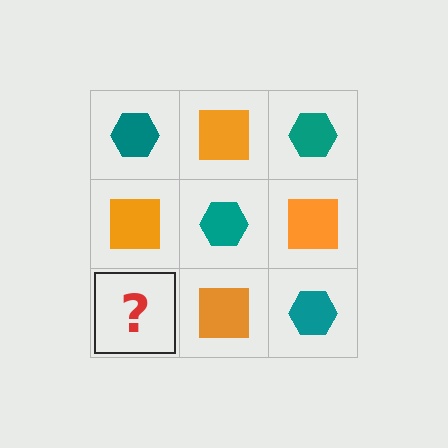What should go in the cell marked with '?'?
The missing cell should contain a teal hexagon.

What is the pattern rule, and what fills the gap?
The rule is that it alternates teal hexagon and orange square in a checkerboard pattern. The gap should be filled with a teal hexagon.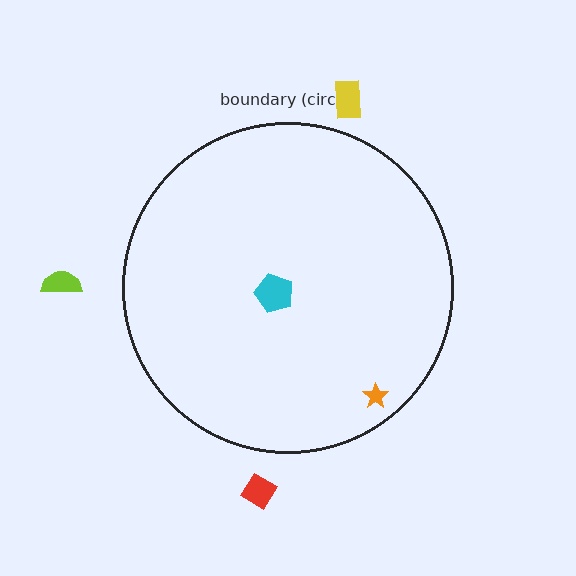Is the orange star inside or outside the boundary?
Inside.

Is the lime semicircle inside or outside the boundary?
Outside.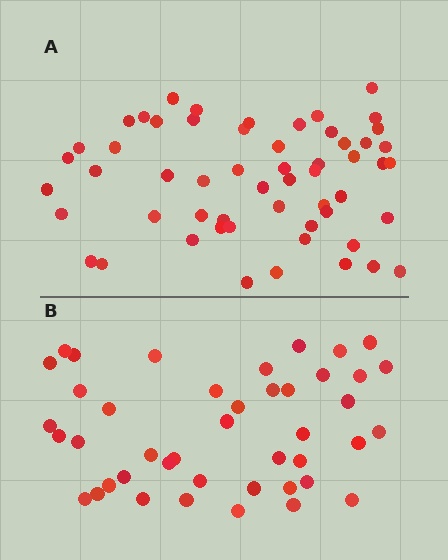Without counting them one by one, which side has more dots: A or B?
Region A (the top region) has more dots.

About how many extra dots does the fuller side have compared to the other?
Region A has approximately 15 more dots than region B.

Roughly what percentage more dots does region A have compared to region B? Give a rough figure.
About 30% more.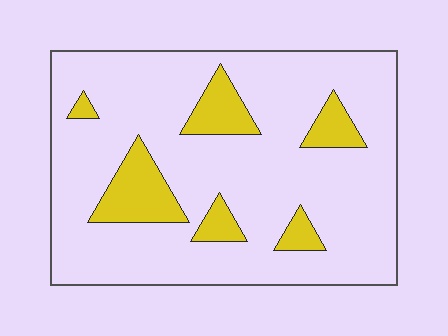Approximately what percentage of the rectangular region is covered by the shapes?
Approximately 15%.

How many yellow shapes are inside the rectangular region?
6.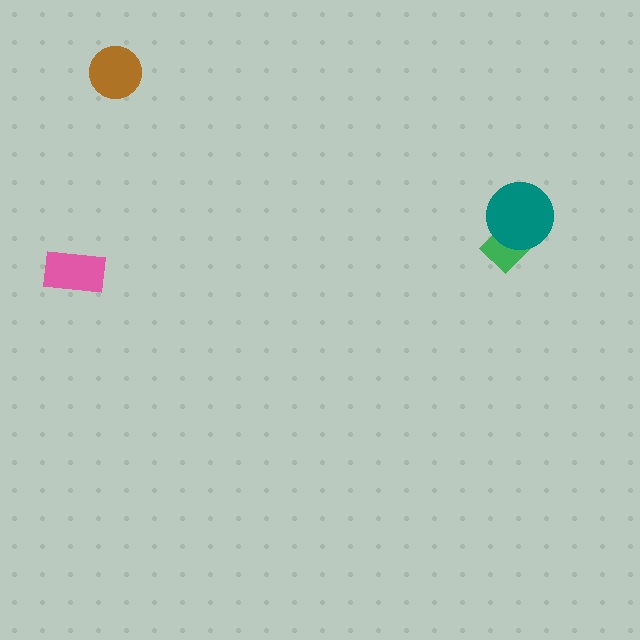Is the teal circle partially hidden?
No, no other shape covers it.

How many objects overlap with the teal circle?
1 object overlaps with the teal circle.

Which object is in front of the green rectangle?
The teal circle is in front of the green rectangle.